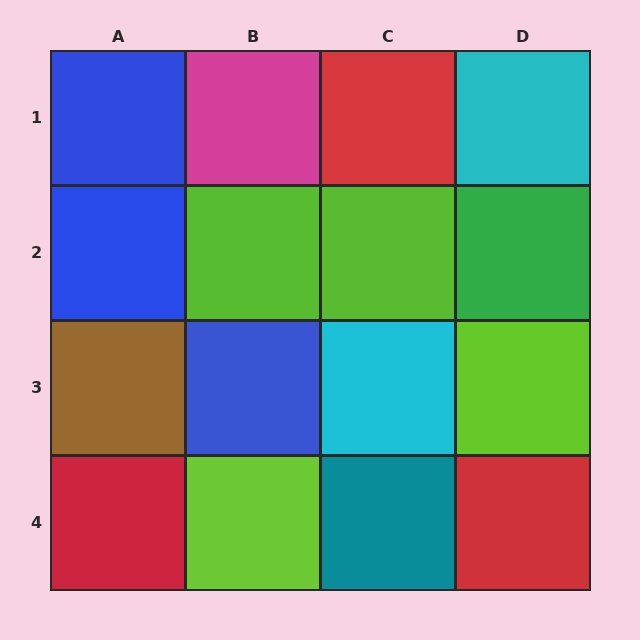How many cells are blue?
3 cells are blue.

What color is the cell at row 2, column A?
Blue.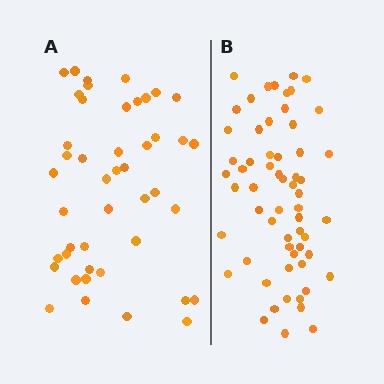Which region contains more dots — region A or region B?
Region B (the right region) has more dots.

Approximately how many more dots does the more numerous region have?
Region B has approximately 15 more dots than region A.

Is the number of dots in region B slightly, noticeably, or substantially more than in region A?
Region B has noticeably more, but not dramatically so. The ratio is roughly 1.3 to 1.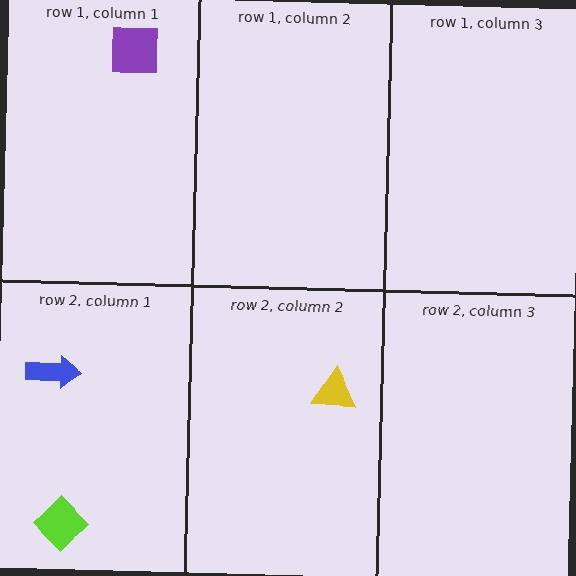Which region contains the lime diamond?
The row 2, column 1 region.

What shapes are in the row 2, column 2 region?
The yellow triangle.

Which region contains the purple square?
The row 1, column 1 region.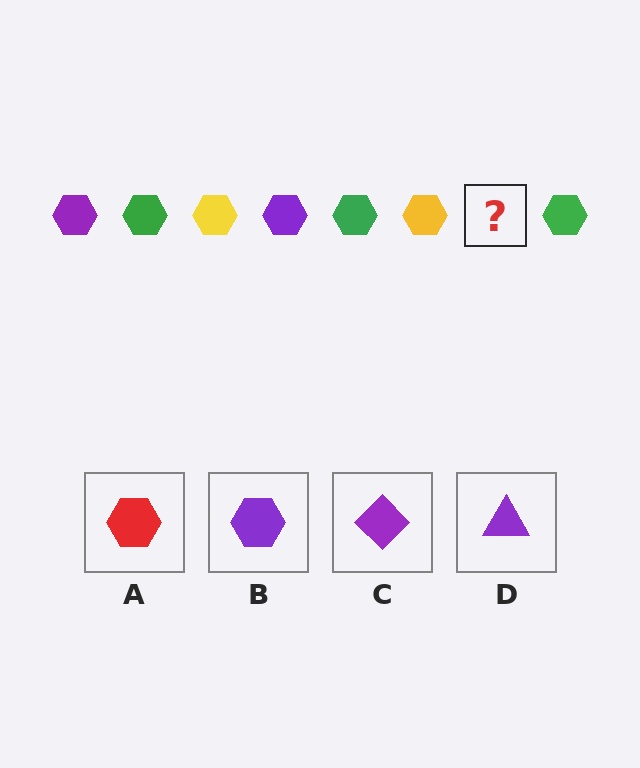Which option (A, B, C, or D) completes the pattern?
B.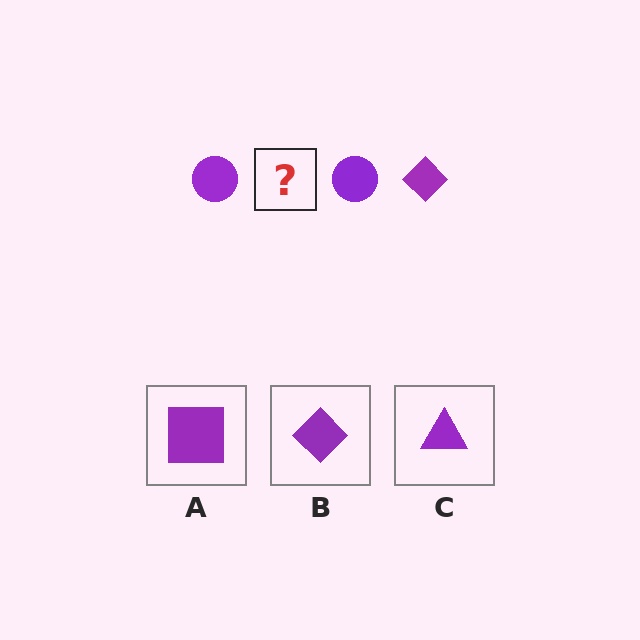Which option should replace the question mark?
Option B.